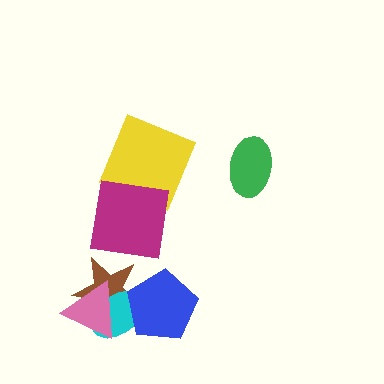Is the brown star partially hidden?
Yes, it is partially covered by another shape.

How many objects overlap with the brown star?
3 objects overlap with the brown star.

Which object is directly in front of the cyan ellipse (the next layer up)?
The pink triangle is directly in front of the cyan ellipse.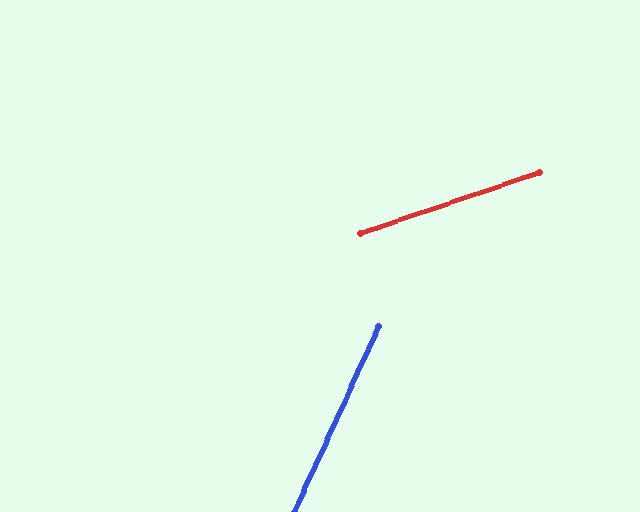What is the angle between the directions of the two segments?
Approximately 46 degrees.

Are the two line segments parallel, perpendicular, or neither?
Neither parallel nor perpendicular — they differ by about 46°.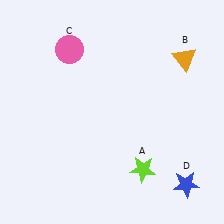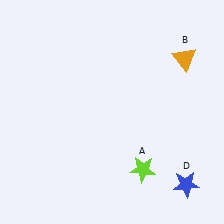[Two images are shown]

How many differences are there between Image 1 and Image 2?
There is 1 difference between the two images.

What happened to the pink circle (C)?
The pink circle (C) was removed in Image 2. It was in the top-left area of Image 1.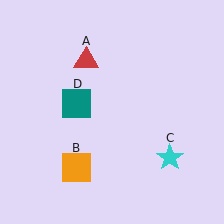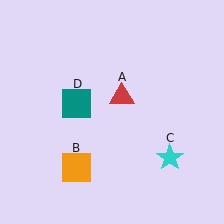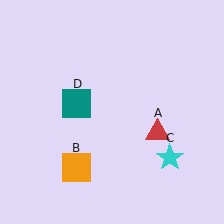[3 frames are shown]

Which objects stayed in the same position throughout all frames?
Orange square (object B) and cyan star (object C) and teal square (object D) remained stationary.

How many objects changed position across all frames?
1 object changed position: red triangle (object A).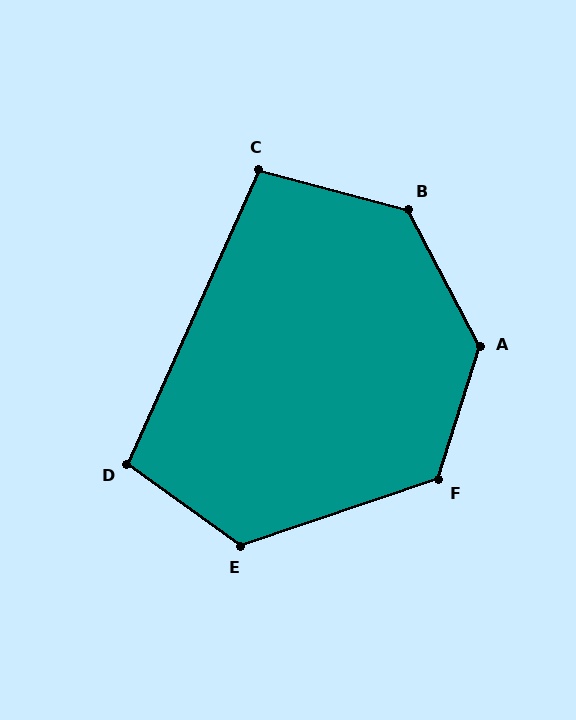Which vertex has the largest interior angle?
A, at approximately 135 degrees.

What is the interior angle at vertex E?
Approximately 126 degrees (obtuse).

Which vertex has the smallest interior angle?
C, at approximately 99 degrees.